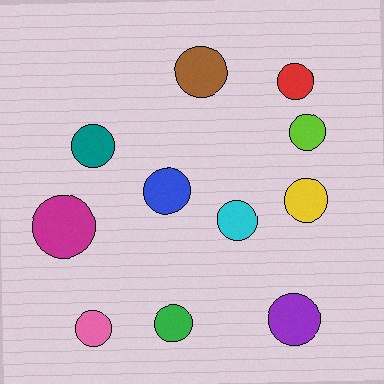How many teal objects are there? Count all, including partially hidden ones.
There is 1 teal object.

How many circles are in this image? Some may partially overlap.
There are 11 circles.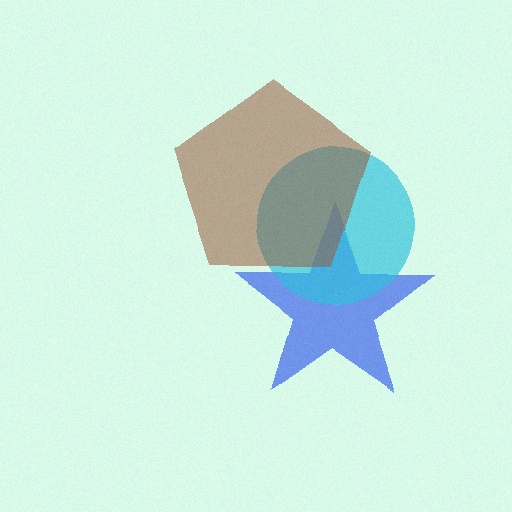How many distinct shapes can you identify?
There are 3 distinct shapes: a blue star, a cyan circle, a brown pentagon.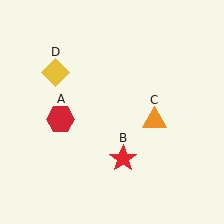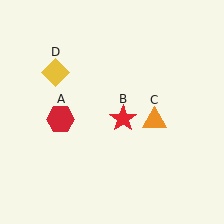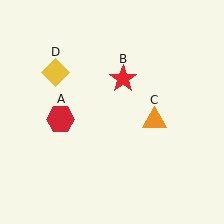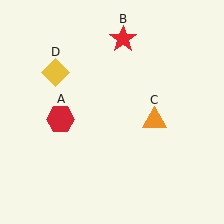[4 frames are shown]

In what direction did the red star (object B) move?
The red star (object B) moved up.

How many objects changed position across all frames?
1 object changed position: red star (object B).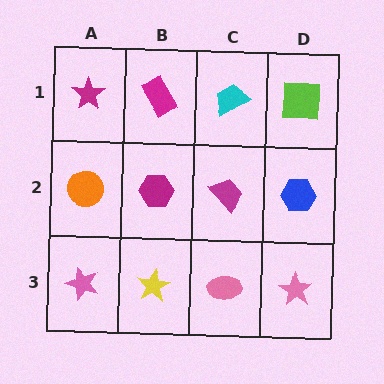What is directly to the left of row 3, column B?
A pink star.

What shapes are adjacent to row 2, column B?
A magenta rectangle (row 1, column B), a yellow star (row 3, column B), an orange circle (row 2, column A), a magenta trapezoid (row 2, column C).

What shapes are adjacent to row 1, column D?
A blue hexagon (row 2, column D), a cyan trapezoid (row 1, column C).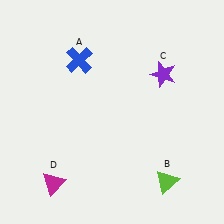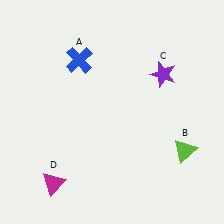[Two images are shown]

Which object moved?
The lime triangle (B) moved up.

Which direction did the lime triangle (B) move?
The lime triangle (B) moved up.